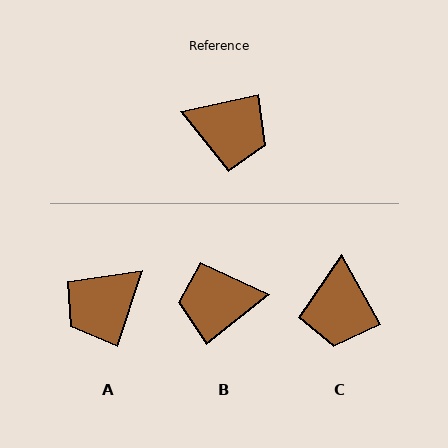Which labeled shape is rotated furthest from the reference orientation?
B, about 153 degrees away.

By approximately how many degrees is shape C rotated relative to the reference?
Approximately 73 degrees clockwise.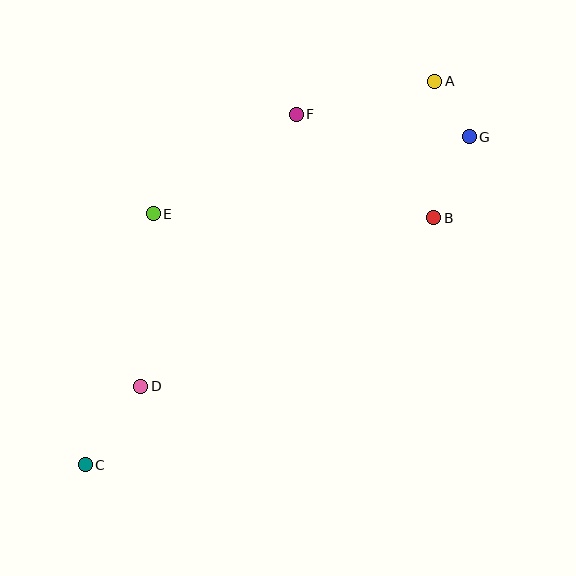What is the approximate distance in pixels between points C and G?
The distance between C and G is approximately 505 pixels.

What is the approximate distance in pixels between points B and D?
The distance between B and D is approximately 338 pixels.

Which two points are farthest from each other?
Points A and C are farthest from each other.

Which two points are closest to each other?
Points A and G are closest to each other.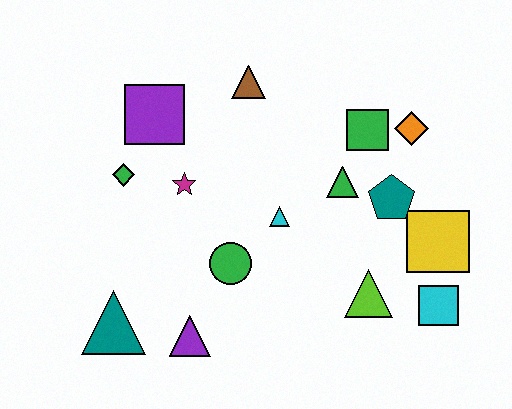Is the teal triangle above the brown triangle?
No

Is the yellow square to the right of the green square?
Yes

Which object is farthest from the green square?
The teal triangle is farthest from the green square.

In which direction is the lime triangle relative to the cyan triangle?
The lime triangle is to the right of the cyan triangle.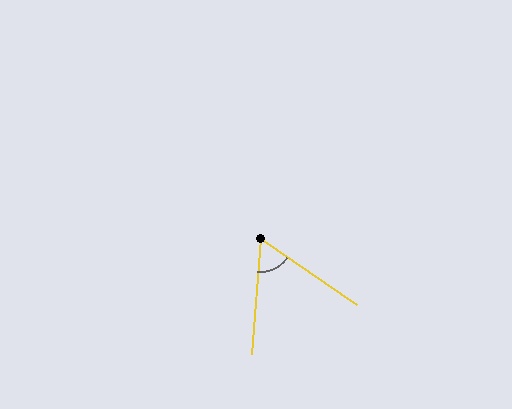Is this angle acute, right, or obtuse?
It is acute.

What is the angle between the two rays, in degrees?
Approximately 60 degrees.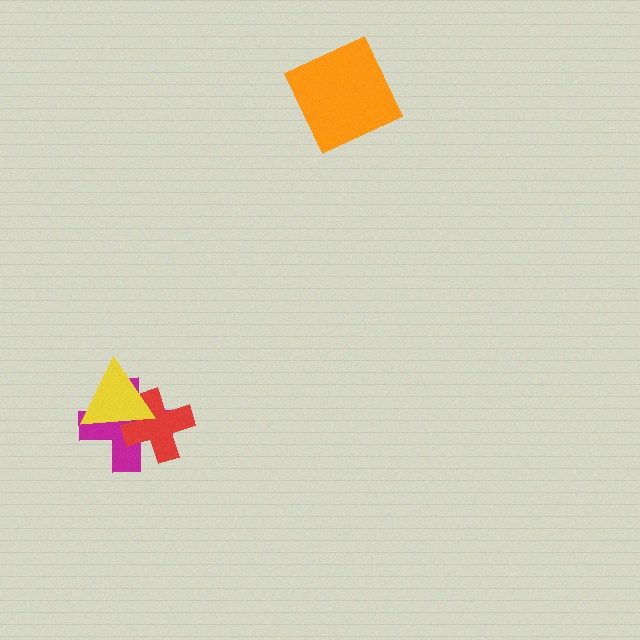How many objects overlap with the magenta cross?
2 objects overlap with the magenta cross.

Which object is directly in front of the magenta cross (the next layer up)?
The red cross is directly in front of the magenta cross.